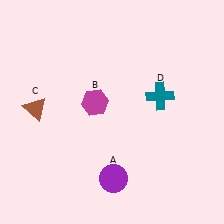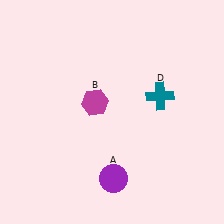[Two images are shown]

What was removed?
The brown triangle (C) was removed in Image 2.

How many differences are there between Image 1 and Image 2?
There is 1 difference between the two images.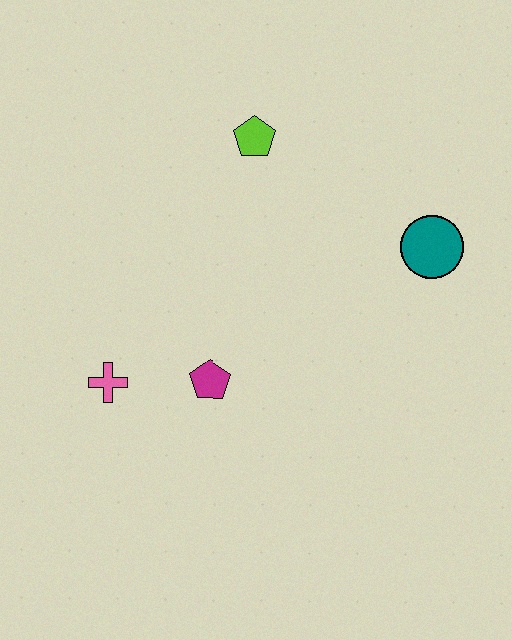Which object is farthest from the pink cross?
The teal circle is farthest from the pink cross.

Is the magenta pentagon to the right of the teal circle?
No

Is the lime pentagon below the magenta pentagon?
No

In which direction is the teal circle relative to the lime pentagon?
The teal circle is to the right of the lime pentagon.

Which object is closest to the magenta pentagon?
The pink cross is closest to the magenta pentagon.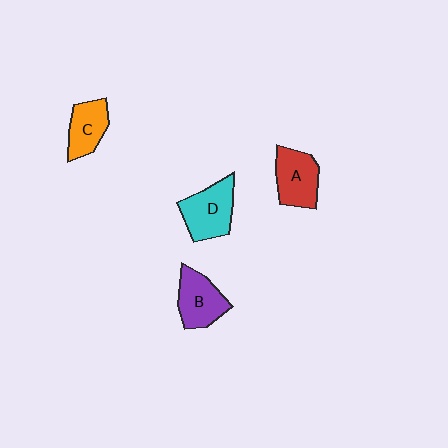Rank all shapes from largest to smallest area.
From largest to smallest: D (cyan), A (red), B (purple), C (orange).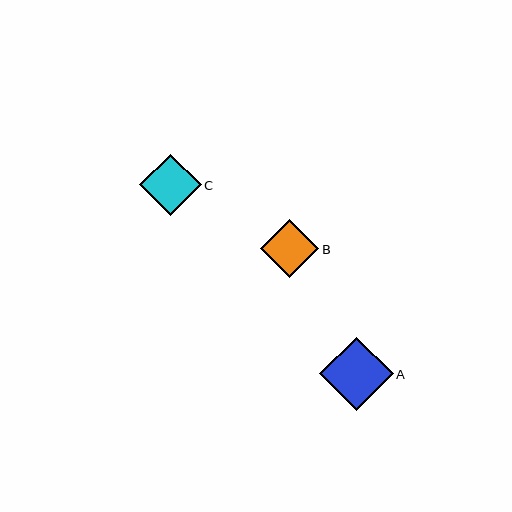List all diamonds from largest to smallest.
From largest to smallest: A, C, B.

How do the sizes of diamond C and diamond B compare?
Diamond C and diamond B are approximately the same size.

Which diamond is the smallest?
Diamond B is the smallest with a size of approximately 58 pixels.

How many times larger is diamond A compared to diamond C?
Diamond A is approximately 1.2 times the size of diamond C.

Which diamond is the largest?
Diamond A is the largest with a size of approximately 74 pixels.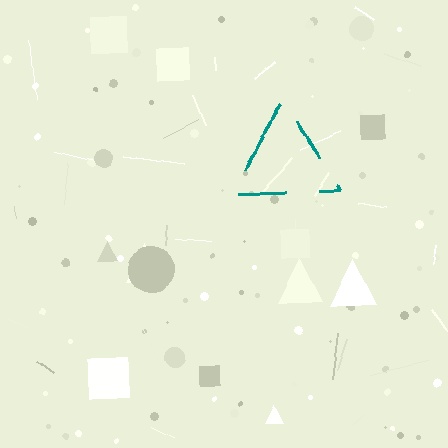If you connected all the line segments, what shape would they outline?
They would outline a triangle.